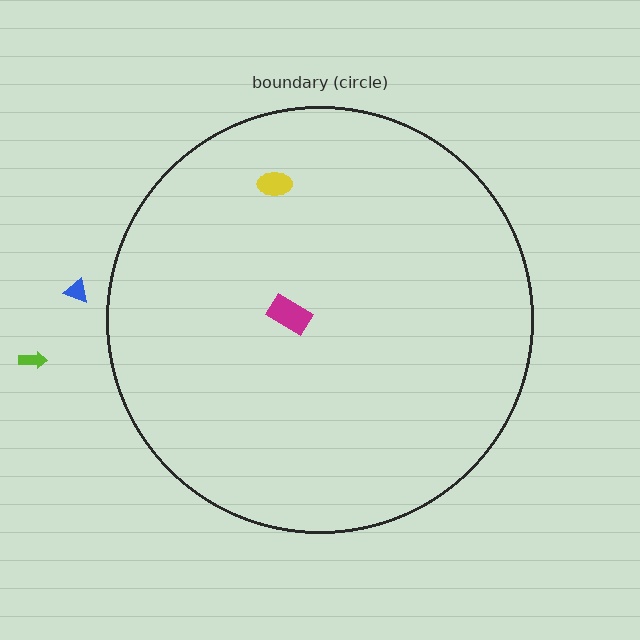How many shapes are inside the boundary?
2 inside, 2 outside.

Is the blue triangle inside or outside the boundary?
Outside.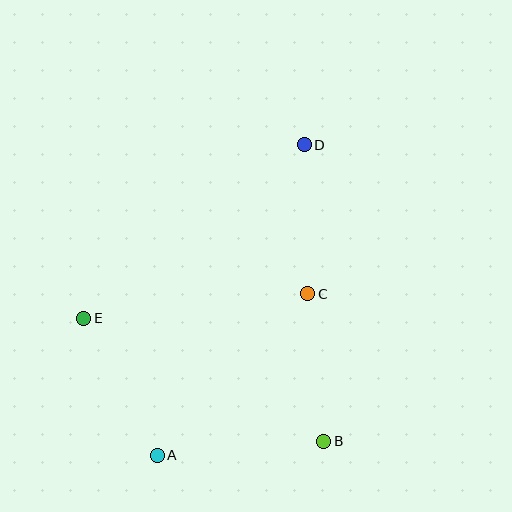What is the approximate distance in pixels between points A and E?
The distance between A and E is approximately 155 pixels.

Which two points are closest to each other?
Points B and C are closest to each other.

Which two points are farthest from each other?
Points A and D are farthest from each other.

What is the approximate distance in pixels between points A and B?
The distance between A and B is approximately 167 pixels.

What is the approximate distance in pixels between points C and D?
The distance between C and D is approximately 149 pixels.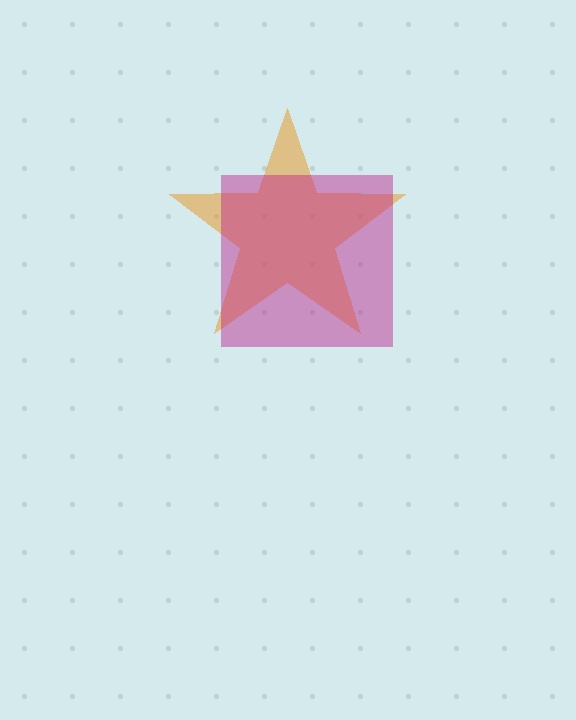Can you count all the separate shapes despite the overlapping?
Yes, there are 2 separate shapes.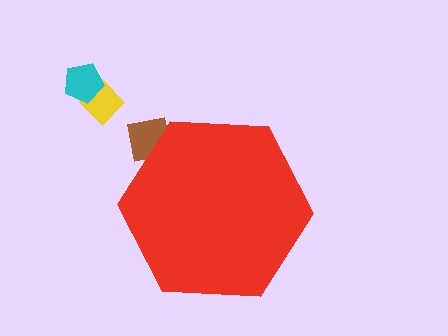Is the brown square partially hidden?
Yes, the brown square is partially hidden behind the red hexagon.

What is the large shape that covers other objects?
A red hexagon.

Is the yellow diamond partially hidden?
No, the yellow diamond is fully visible.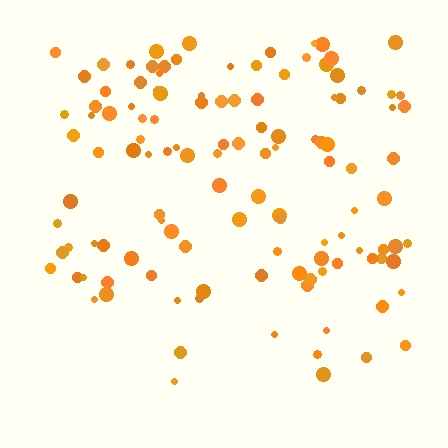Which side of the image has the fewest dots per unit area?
The bottom.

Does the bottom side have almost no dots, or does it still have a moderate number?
Still a moderate number, just noticeably fewer than the top.